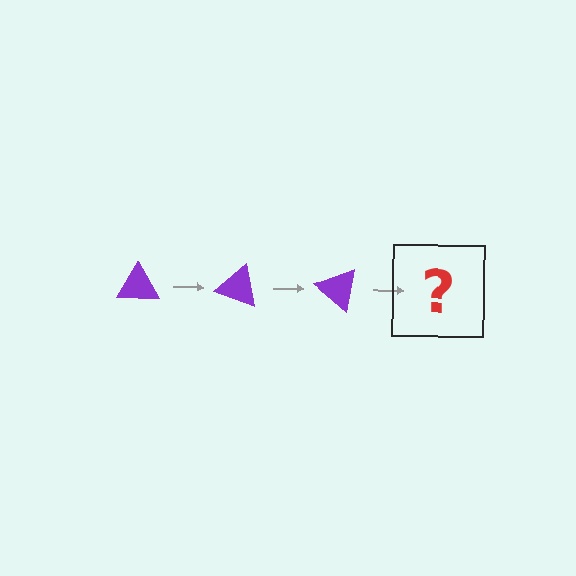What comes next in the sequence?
The next element should be a purple triangle rotated 60 degrees.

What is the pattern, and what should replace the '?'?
The pattern is that the triangle rotates 20 degrees each step. The '?' should be a purple triangle rotated 60 degrees.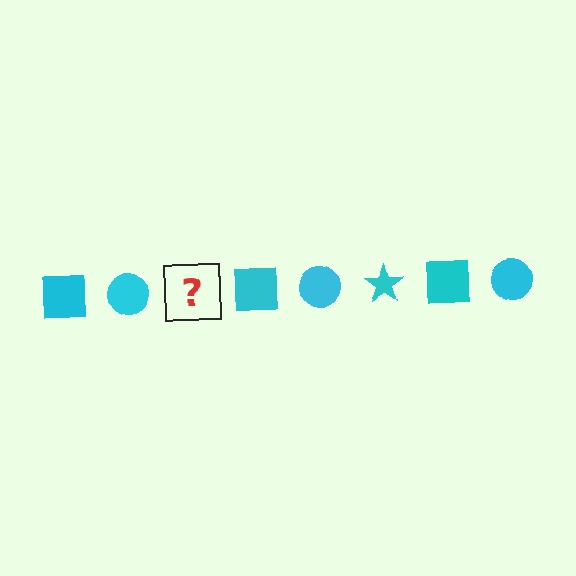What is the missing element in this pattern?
The missing element is a cyan star.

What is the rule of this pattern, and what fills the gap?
The rule is that the pattern cycles through square, circle, star shapes in cyan. The gap should be filled with a cyan star.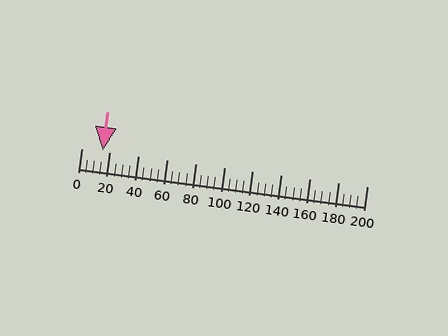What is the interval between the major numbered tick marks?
The major tick marks are spaced 20 units apart.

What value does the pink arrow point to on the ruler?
The pink arrow points to approximately 15.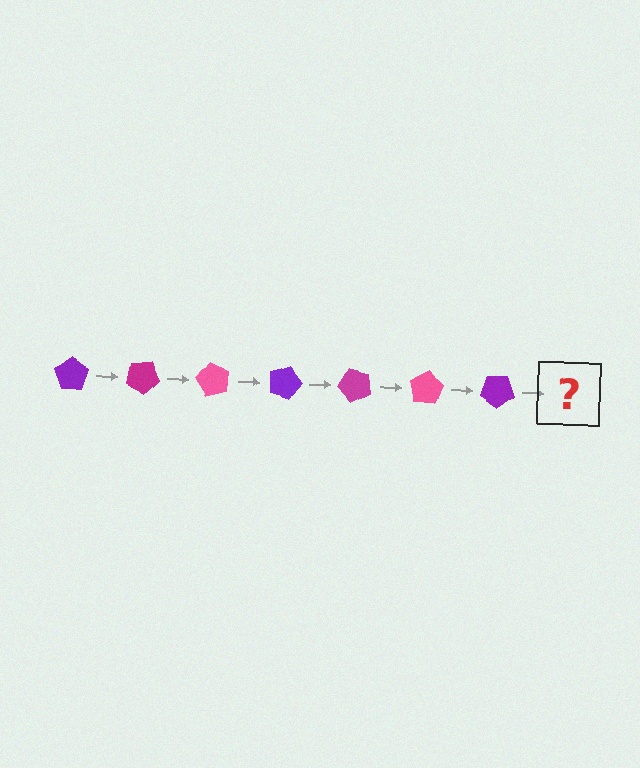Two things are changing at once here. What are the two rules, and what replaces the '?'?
The two rules are that it rotates 30 degrees each step and the color cycles through purple, magenta, and pink. The '?' should be a magenta pentagon, rotated 210 degrees from the start.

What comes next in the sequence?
The next element should be a magenta pentagon, rotated 210 degrees from the start.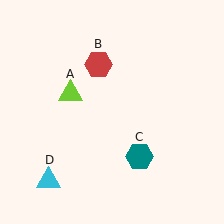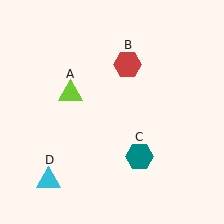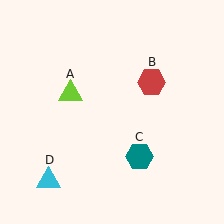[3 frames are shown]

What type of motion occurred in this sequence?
The red hexagon (object B) rotated clockwise around the center of the scene.